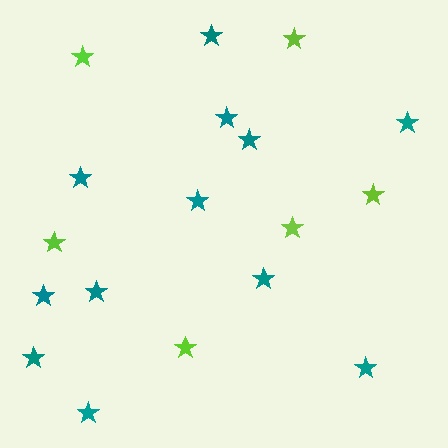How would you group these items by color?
There are 2 groups: one group of lime stars (6) and one group of teal stars (12).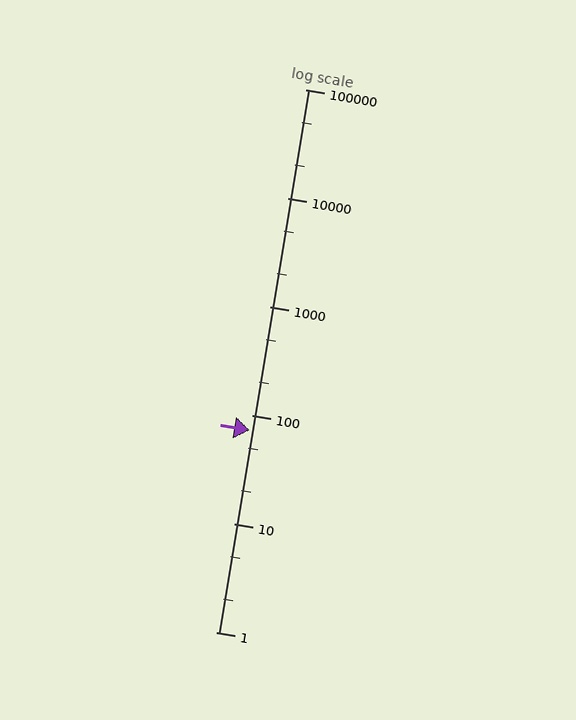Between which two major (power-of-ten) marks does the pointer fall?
The pointer is between 10 and 100.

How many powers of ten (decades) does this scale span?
The scale spans 5 decades, from 1 to 100000.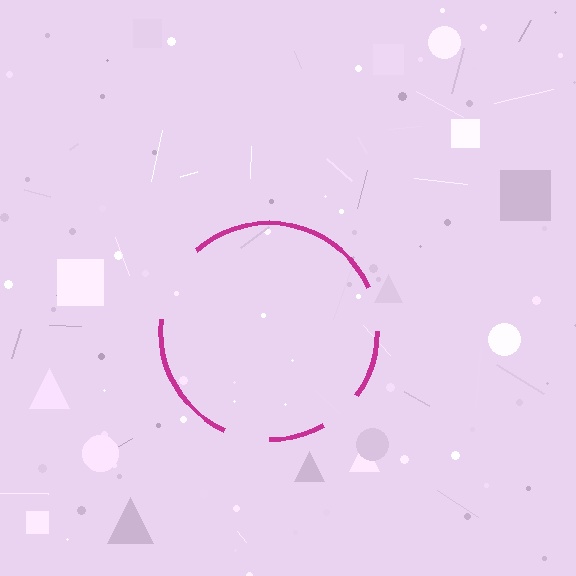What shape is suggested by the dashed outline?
The dashed outline suggests a circle.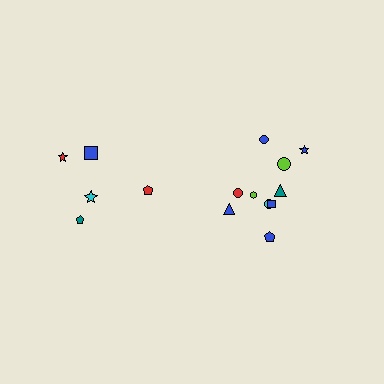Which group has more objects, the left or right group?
The right group.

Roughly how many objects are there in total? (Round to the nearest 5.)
Roughly 15 objects in total.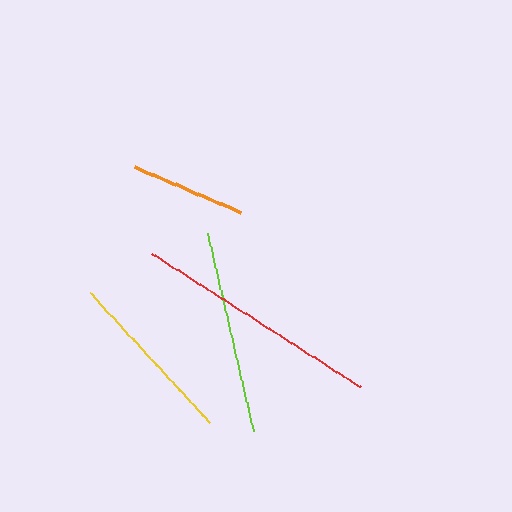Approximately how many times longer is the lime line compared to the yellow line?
The lime line is approximately 1.1 times the length of the yellow line.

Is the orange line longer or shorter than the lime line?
The lime line is longer than the orange line.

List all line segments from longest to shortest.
From longest to shortest: red, lime, yellow, orange.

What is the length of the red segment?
The red segment is approximately 249 pixels long.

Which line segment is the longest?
The red line is the longest at approximately 249 pixels.